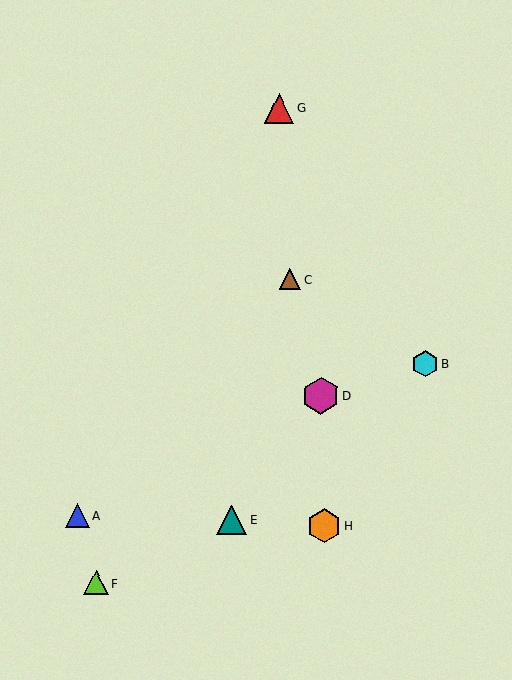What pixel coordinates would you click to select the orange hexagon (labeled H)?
Click at (324, 525) to select the orange hexagon H.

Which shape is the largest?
The magenta hexagon (labeled D) is the largest.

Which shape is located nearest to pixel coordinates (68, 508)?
The blue triangle (labeled A) at (77, 516) is nearest to that location.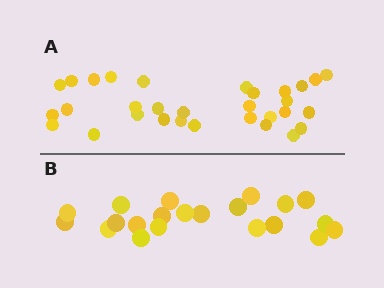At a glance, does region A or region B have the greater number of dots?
Region A (the top region) has more dots.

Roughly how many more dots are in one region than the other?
Region A has roughly 10 or so more dots than region B.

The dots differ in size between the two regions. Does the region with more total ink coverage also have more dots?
No. Region B has more total ink coverage because its dots are larger, but region A actually contains more individual dots. Total area can be misleading — the number of items is what matters here.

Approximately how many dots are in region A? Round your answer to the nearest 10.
About 30 dots. (The exact count is 31, which rounds to 30.)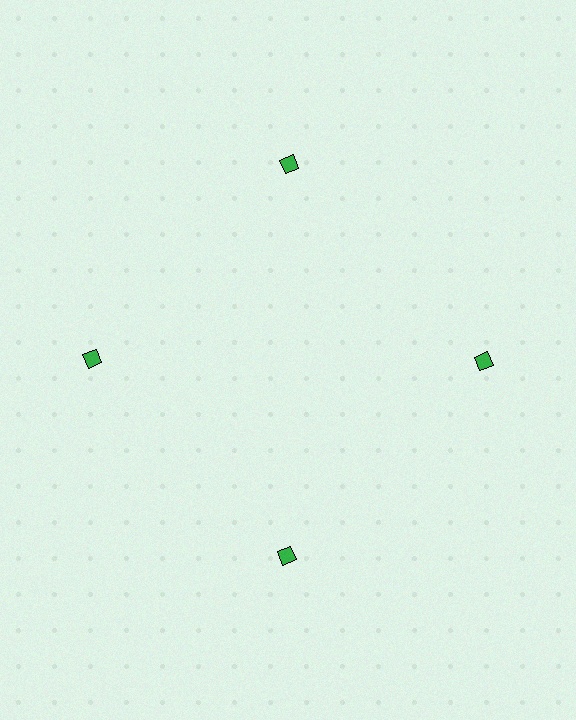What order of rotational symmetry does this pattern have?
This pattern has 4-fold rotational symmetry.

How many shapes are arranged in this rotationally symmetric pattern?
There are 4 shapes, arranged in 4 groups of 1.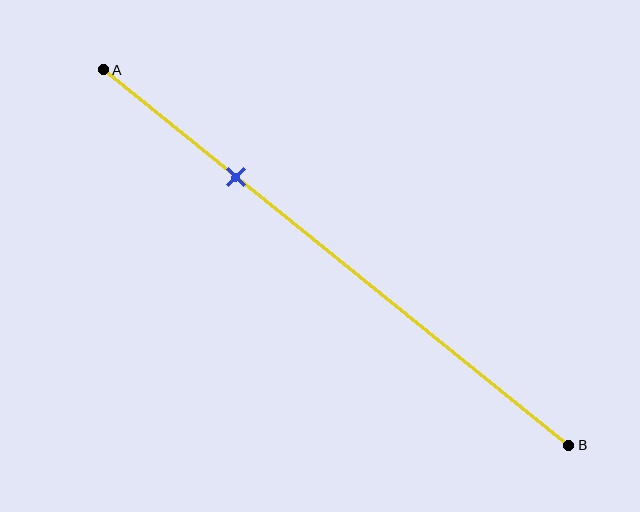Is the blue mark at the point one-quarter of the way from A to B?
No, the mark is at about 30% from A, not at the 25% one-quarter point.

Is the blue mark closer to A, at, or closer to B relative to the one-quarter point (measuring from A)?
The blue mark is closer to point B than the one-quarter point of segment AB.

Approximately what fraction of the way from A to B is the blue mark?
The blue mark is approximately 30% of the way from A to B.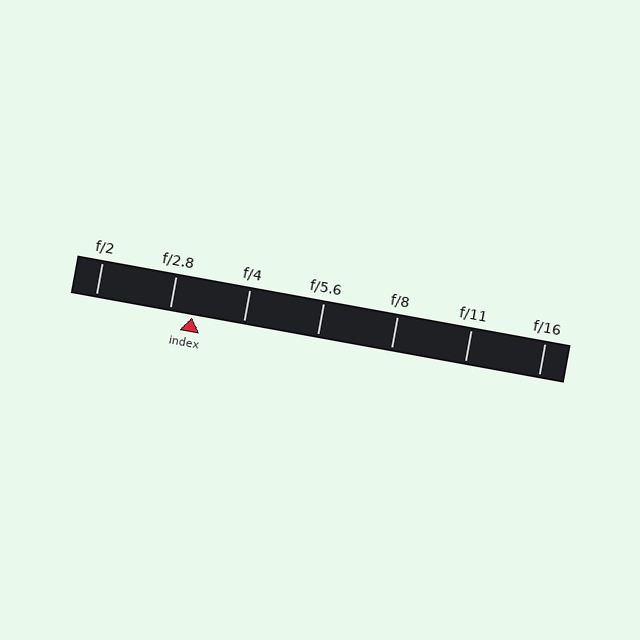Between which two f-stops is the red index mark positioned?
The index mark is between f/2.8 and f/4.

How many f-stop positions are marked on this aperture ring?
There are 7 f-stop positions marked.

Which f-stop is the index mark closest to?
The index mark is closest to f/2.8.